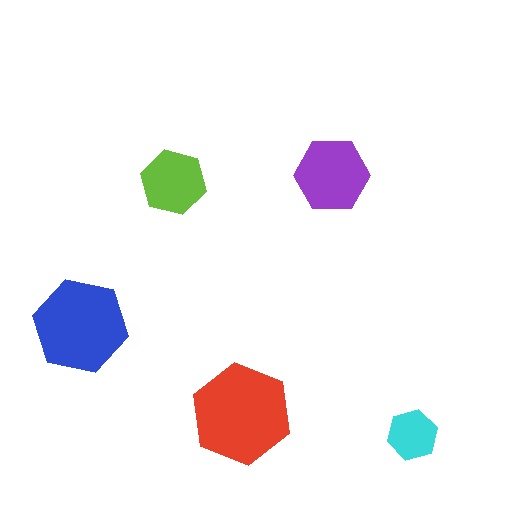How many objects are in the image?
There are 5 objects in the image.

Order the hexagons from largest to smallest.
the red one, the blue one, the purple one, the lime one, the cyan one.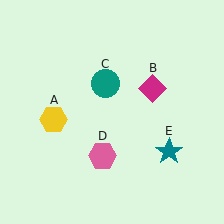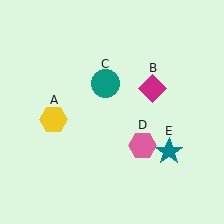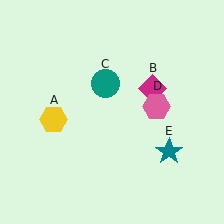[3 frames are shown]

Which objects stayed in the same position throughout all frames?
Yellow hexagon (object A) and magenta diamond (object B) and teal circle (object C) and teal star (object E) remained stationary.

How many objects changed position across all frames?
1 object changed position: pink hexagon (object D).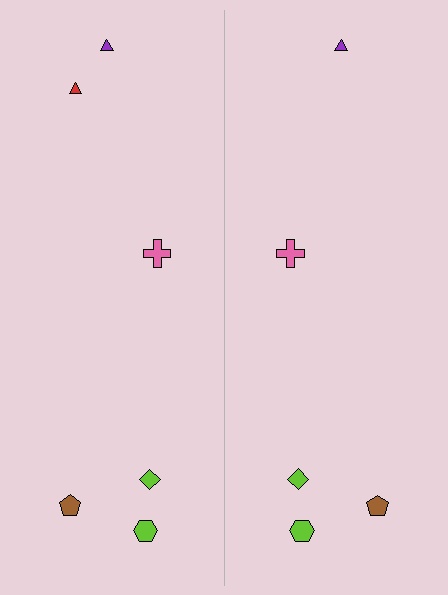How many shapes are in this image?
There are 11 shapes in this image.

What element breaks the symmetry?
A red triangle is missing from the right side.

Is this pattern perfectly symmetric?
No, the pattern is not perfectly symmetric. A red triangle is missing from the right side.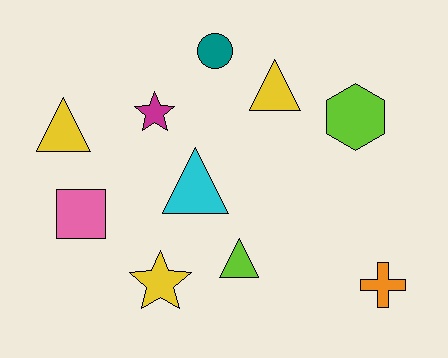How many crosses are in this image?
There is 1 cross.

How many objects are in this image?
There are 10 objects.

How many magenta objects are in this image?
There is 1 magenta object.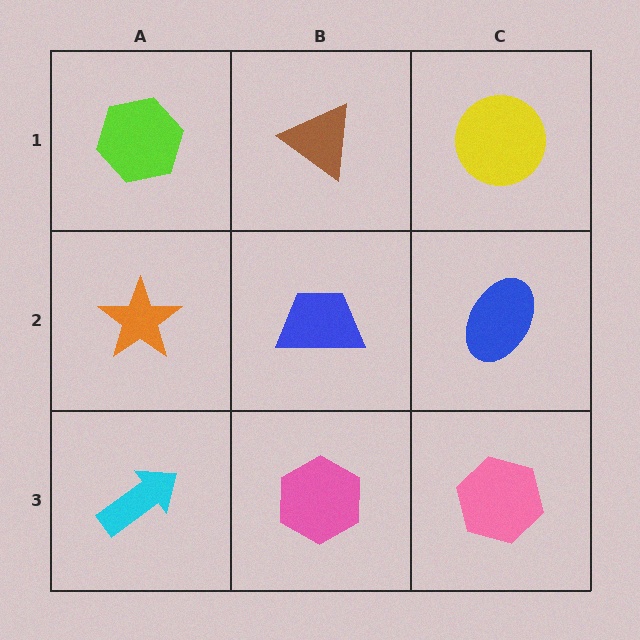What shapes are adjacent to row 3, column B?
A blue trapezoid (row 2, column B), a cyan arrow (row 3, column A), a pink hexagon (row 3, column C).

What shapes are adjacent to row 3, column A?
An orange star (row 2, column A), a pink hexagon (row 3, column B).